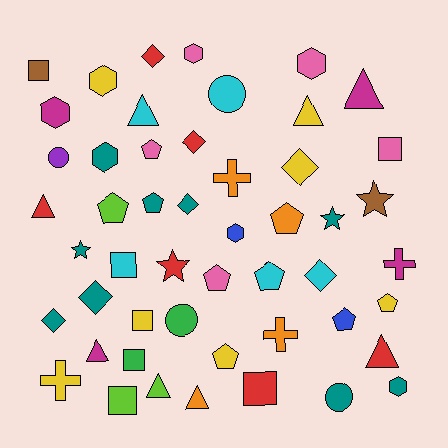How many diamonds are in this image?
There are 7 diamonds.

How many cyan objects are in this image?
There are 5 cyan objects.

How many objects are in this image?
There are 50 objects.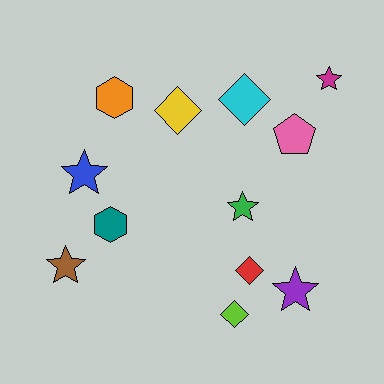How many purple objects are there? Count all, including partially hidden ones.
There is 1 purple object.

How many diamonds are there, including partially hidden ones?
There are 4 diamonds.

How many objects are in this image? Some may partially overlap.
There are 12 objects.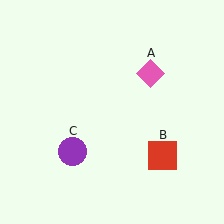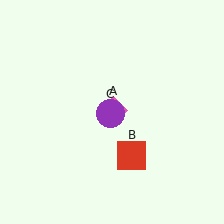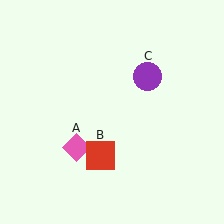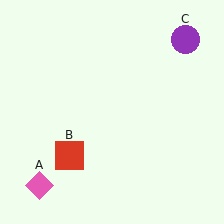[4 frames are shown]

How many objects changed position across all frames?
3 objects changed position: pink diamond (object A), red square (object B), purple circle (object C).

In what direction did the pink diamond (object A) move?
The pink diamond (object A) moved down and to the left.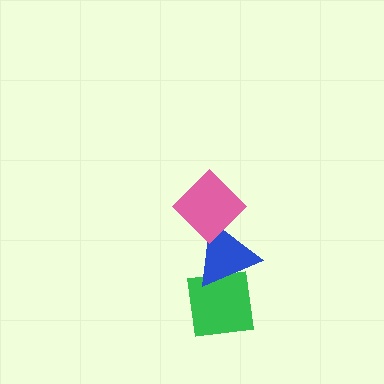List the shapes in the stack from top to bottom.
From top to bottom: the pink diamond, the blue triangle, the green square.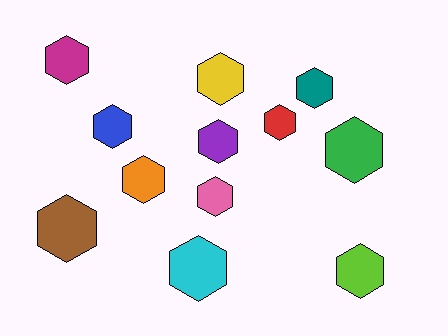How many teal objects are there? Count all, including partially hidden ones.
There is 1 teal object.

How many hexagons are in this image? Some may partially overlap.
There are 12 hexagons.